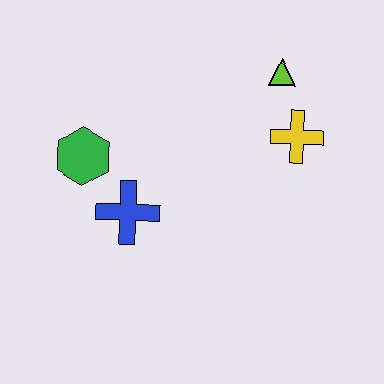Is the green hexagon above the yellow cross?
No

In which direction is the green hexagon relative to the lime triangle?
The green hexagon is to the left of the lime triangle.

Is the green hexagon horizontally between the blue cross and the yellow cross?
No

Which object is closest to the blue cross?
The green hexagon is closest to the blue cross.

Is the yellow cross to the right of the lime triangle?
Yes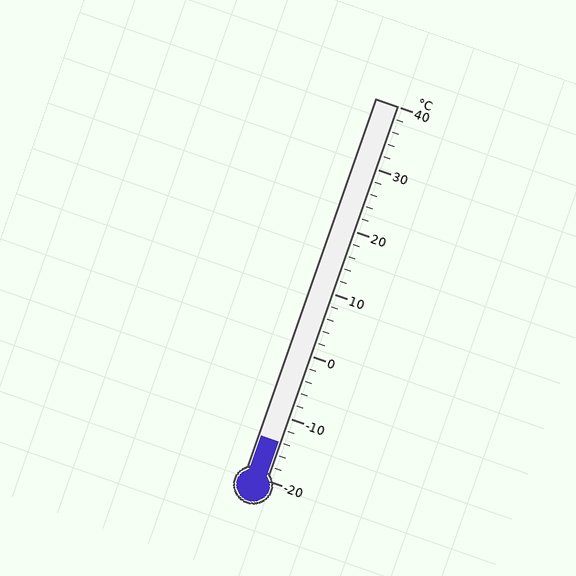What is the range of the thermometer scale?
The thermometer scale ranges from -20°C to 40°C.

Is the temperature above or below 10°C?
The temperature is below 10°C.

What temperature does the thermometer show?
The thermometer shows approximately -14°C.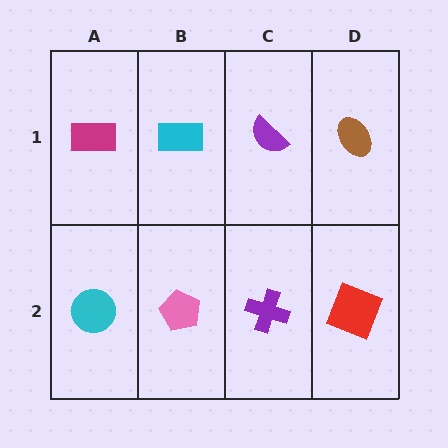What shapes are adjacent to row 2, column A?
A magenta rectangle (row 1, column A), a pink pentagon (row 2, column B).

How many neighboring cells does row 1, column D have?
2.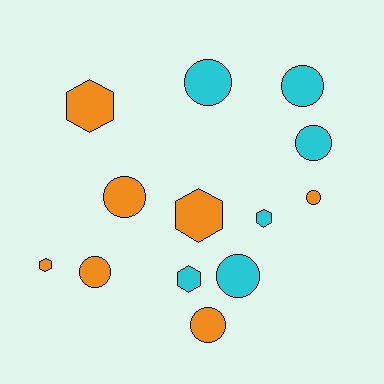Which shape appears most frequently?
Circle, with 8 objects.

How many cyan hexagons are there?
There are 2 cyan hexagons.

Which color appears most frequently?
Orange, with 7 objects.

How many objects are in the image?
There are 13 objects.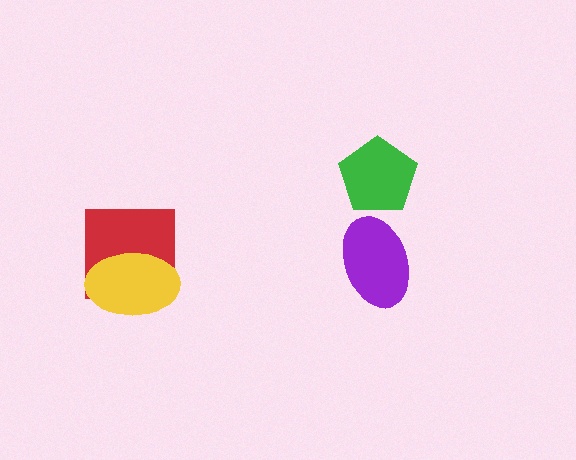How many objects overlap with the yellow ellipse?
1 object overlaps with the yellow ellipse.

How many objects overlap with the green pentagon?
0 objects overlap with the green pentagon.